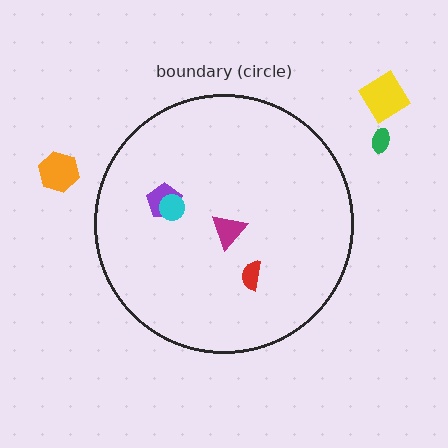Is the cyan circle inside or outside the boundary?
Inside.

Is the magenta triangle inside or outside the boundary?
Inside.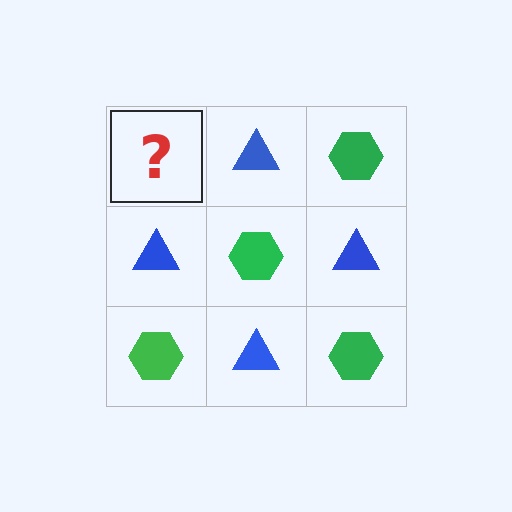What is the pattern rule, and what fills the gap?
The rule is that it alternates green hexagon and blue triangle in a checkerboard pattern. The gap should be filled with a green hexagon.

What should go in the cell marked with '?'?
The missing cell should contain a green hexagon.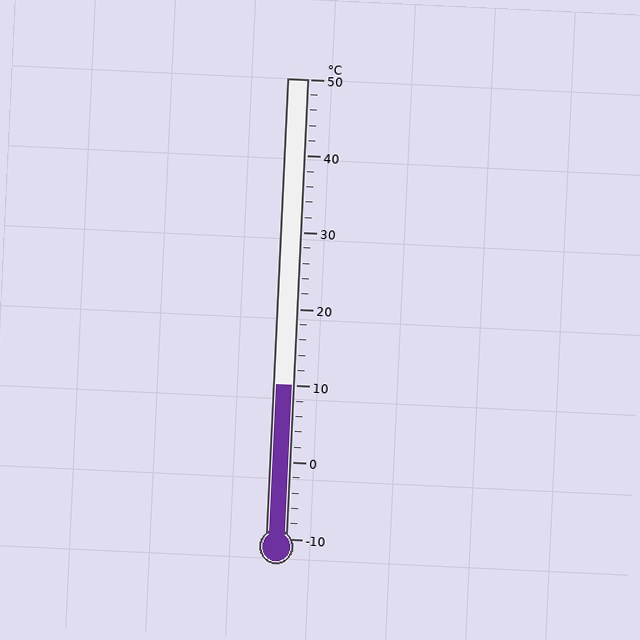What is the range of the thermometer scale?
The thermometer scale ranges from -10°C to 50°C.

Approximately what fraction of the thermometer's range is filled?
The thermometer is filled to approximately 35% of its range.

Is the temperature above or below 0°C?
The temperature is above 0°C.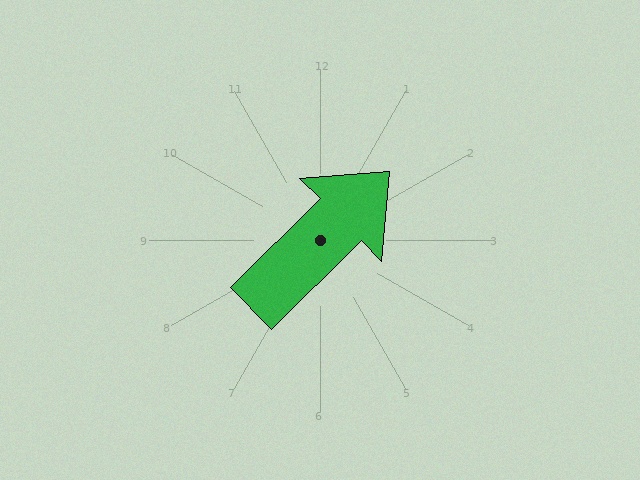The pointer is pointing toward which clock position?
Roughly 2 o'clock.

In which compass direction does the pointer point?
Northeast.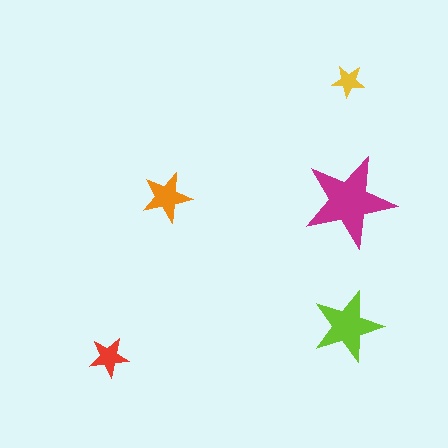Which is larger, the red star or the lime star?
The lime one.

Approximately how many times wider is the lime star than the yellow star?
About 2 times wider.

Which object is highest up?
The yellow star is topmost.